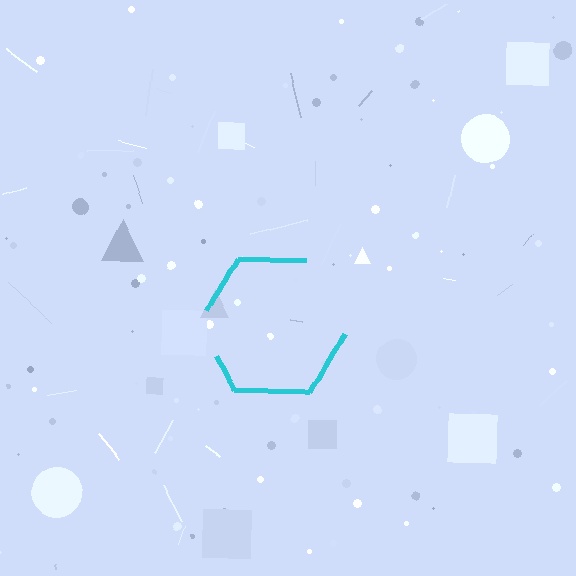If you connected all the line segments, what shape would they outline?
They would outline a hexagon.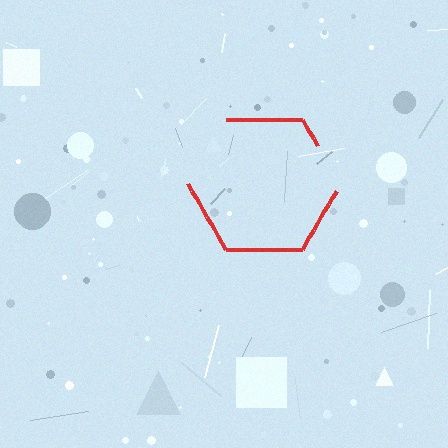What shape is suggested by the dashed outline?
The dashed outline suggests a hexagon.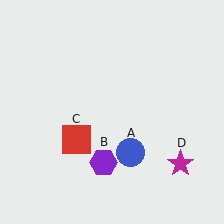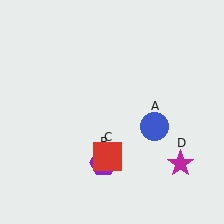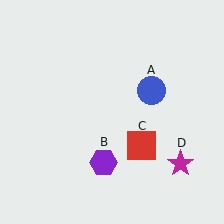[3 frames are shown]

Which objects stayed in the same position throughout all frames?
Purple hexagon (object B) and magenta star (object D) remained stationary.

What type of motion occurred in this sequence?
The blue circle (object A), red square (object C) rotated counterclockwise around the center of the scene.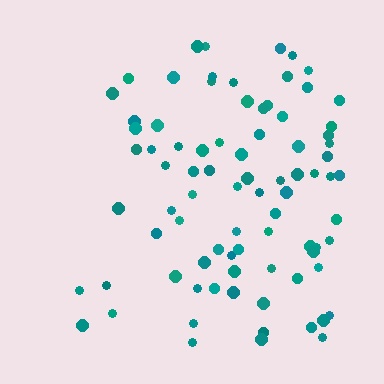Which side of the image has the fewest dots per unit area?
The left.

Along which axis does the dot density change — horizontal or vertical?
Horizontal.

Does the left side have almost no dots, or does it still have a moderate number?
Still a moderate number, just noticeably fewer than the right.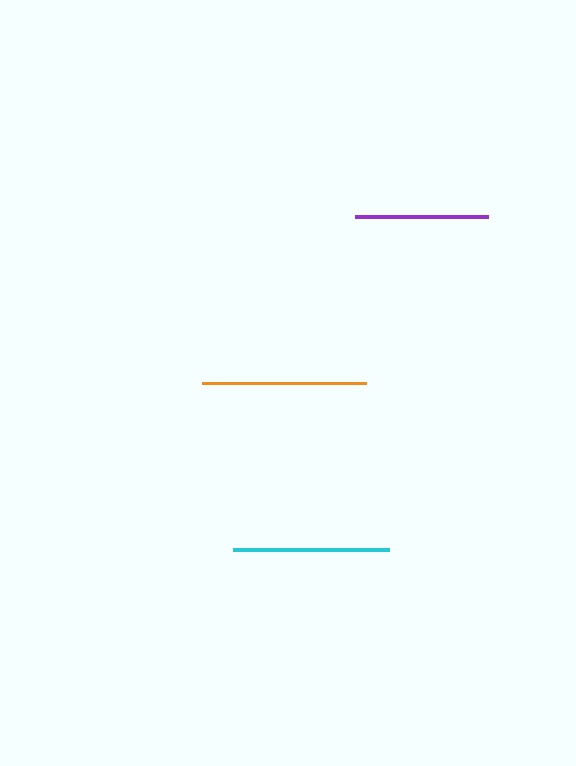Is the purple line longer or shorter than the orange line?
The orange line is longer than the purple line.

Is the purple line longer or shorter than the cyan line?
The cyan line is longer than the purple line.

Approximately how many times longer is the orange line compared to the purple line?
The orange line is approximately 1.2 times the length of the purple line.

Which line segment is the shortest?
The purple line is the shortest at approximately 133 pixels.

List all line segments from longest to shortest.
From longest to shortest: orange, cyan, purple.